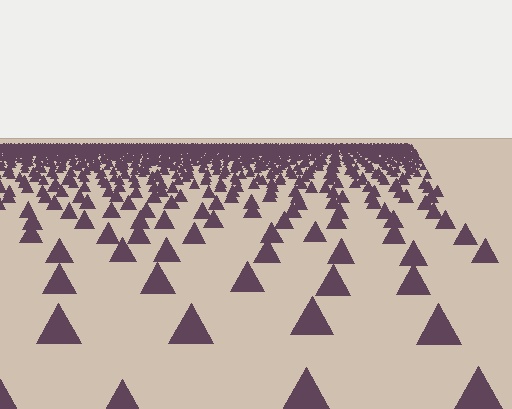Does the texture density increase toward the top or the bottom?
Density increases toward the top.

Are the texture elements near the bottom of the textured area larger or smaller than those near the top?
Larger. Near the bottom, elements are closer to the viewer and appear at a bigger on-screen size.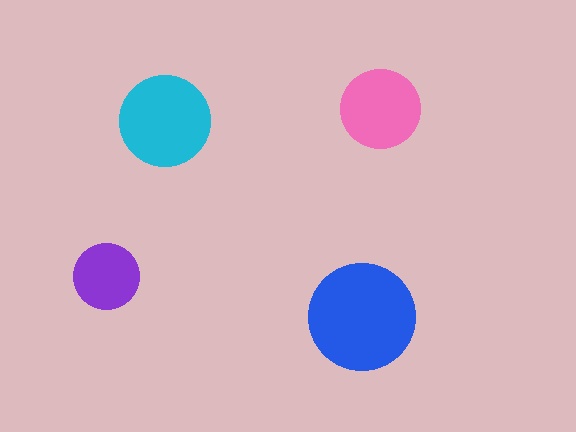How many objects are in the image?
There are 4 objects in the image.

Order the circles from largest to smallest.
the blue one, the cyan one, the pink one, the purple one.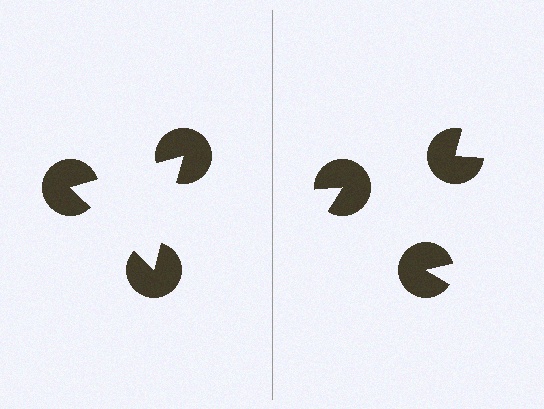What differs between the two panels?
The pac-man discs are positioned identically on both sides; only the wedge orientations differ. On the left they align to a triangle; on the right they are misaligned.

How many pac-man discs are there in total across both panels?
6 — 3 on each side.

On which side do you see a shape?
An illusory triangle appears on the left side. On the right side the wedge cuts are rotated, so no coherent shape forms.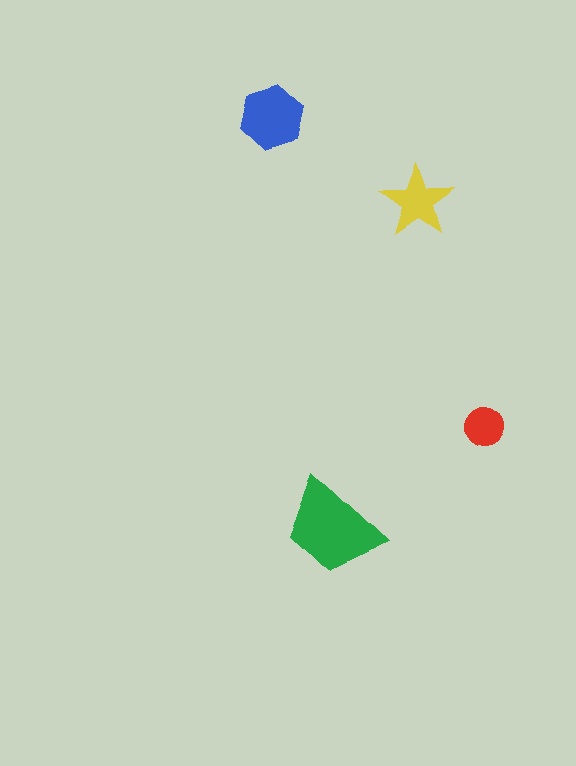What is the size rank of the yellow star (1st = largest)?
3rd.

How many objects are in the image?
There are 4 objects in the image.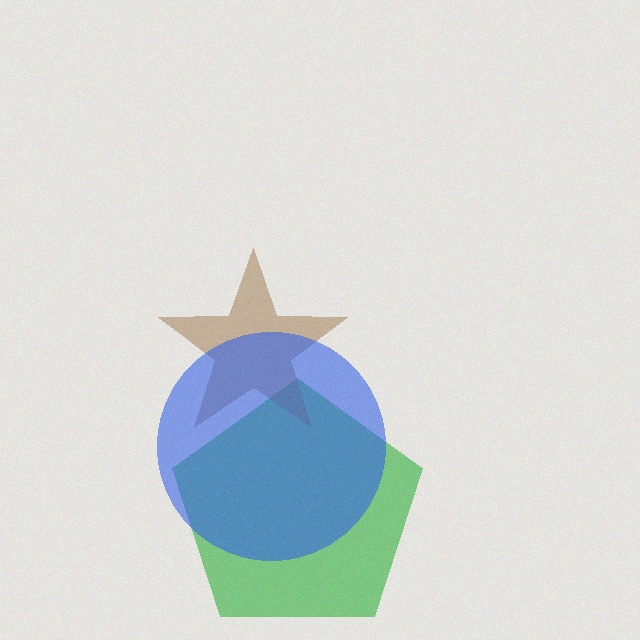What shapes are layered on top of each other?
The layered shapes are: a green pentagon, a brown star, a blue circle.